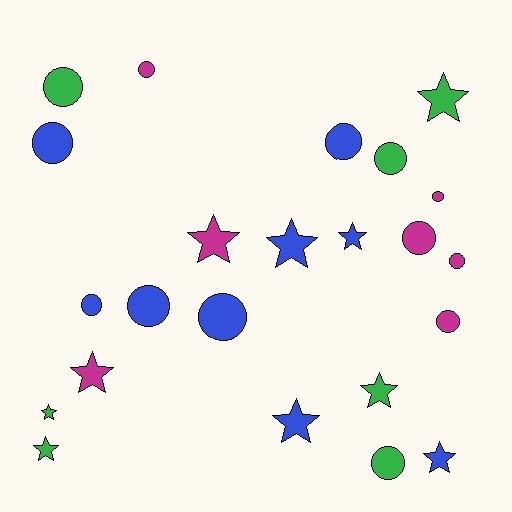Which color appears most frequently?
Blue, with 9 objects.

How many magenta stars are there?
There are 2 magenta stars.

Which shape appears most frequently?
Circle, with 13 objects.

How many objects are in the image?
There are 23 objects.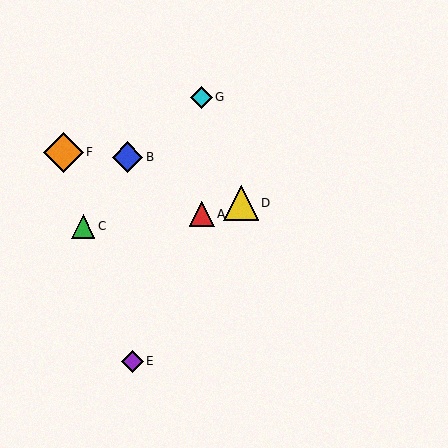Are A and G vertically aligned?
Yes, both are at x≈202.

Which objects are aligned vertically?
Objects A, G are aligned vertically.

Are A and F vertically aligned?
No, A is at x≈202 and F is at x≈63.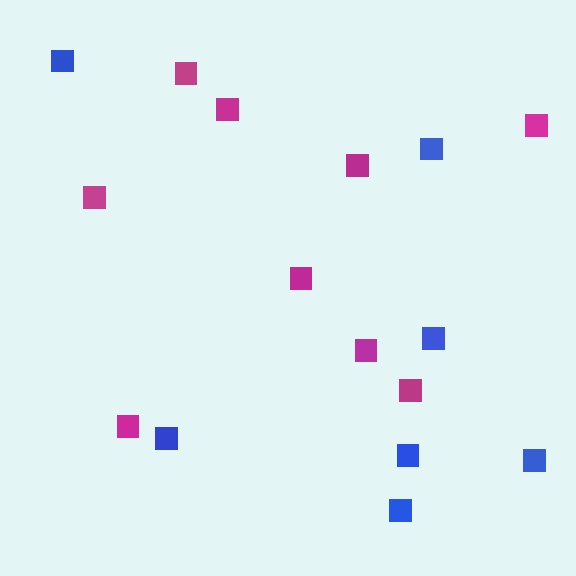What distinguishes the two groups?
There are 2 groups: one group of magenta squares (9) and one group of blue squares (7).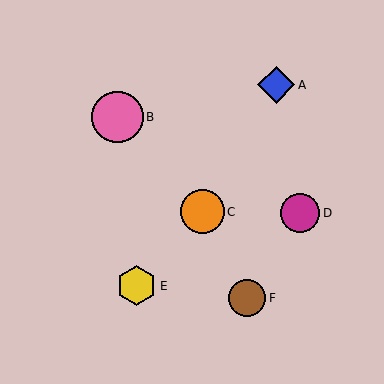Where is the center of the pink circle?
The center of the pink circle is at (117, 117).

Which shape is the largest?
The pink circle (labeled B) is the largest.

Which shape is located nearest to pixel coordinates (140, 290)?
The yellow hexagon (labeled E) at (137, 286) is nearest to that location.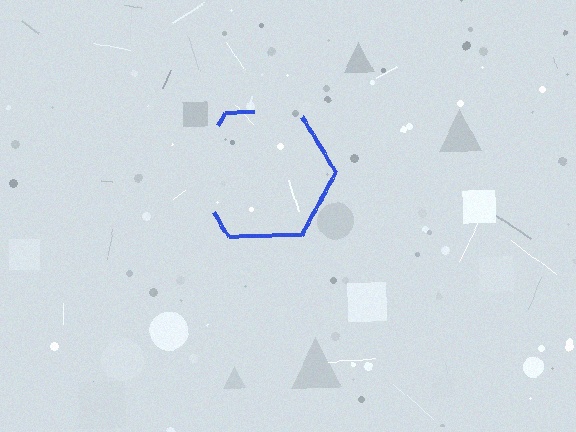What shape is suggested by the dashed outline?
The dashed outline suggests a hexagon.